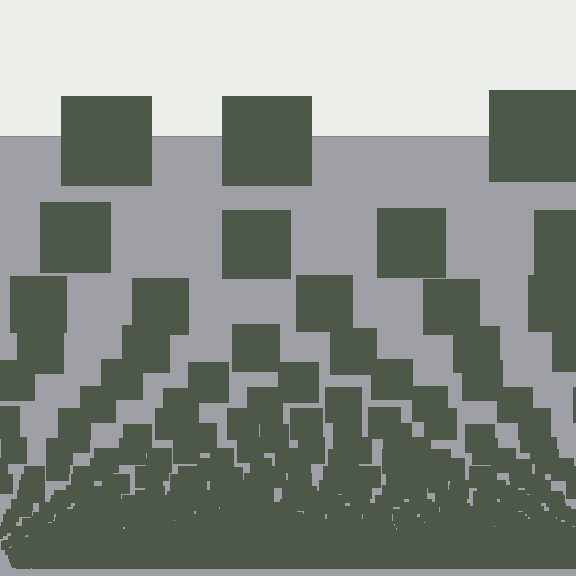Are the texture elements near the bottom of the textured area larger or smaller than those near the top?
Smaller. The gradient is inverted — elements near the bottom are smaller and denser.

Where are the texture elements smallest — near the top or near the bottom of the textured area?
Near the bottom.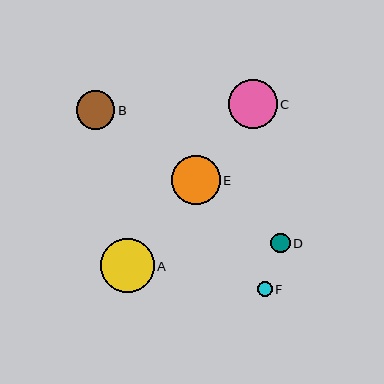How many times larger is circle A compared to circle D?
Circle A is approximately 2.8 times the size of circle D.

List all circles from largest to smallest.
From largest to smallest: A, E, C, B, D, F.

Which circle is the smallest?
Circle F is the smallest with a size of approximately 15 pixels.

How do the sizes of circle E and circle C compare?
Circle E and circle C are approximately the same size.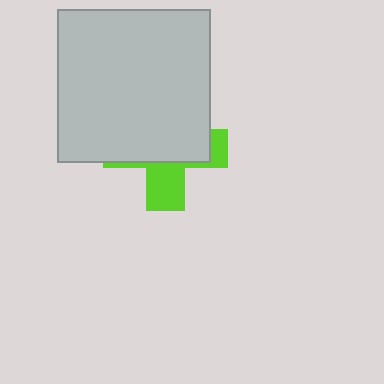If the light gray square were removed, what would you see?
You would see the complete lime cross.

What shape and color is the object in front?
The object in front is a light gray square.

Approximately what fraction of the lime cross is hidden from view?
Roughly 66% of the lime cross is hidden behind the light gray square.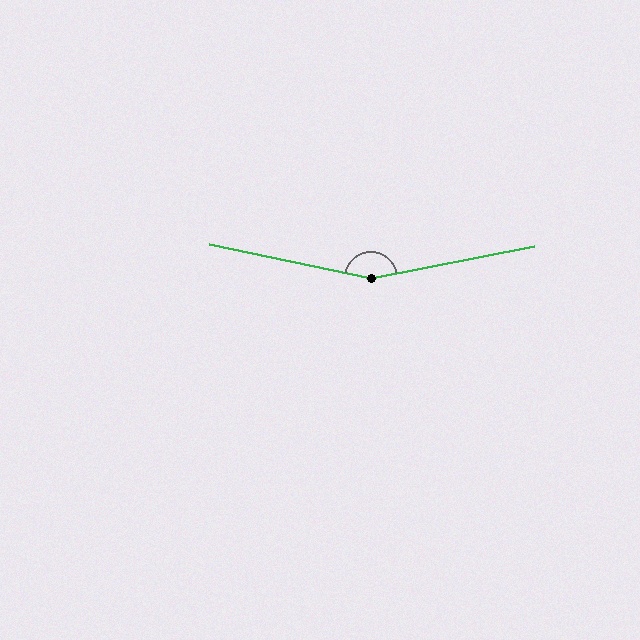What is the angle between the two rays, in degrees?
Approximately 157 degrees.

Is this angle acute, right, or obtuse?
It is obtuse.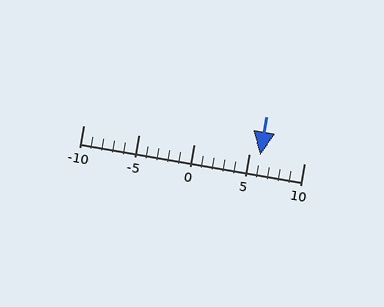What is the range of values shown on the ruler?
The ruler shows values from -10 to 10.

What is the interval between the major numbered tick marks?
The major tick marks are spaced 5 units apart.